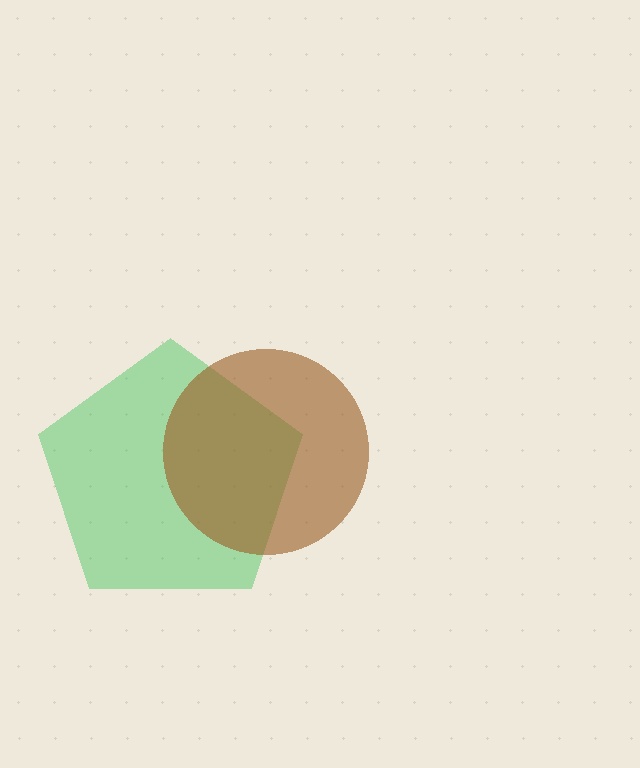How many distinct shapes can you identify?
There are 2 distinct shapes: a green pentagon, a brown circle.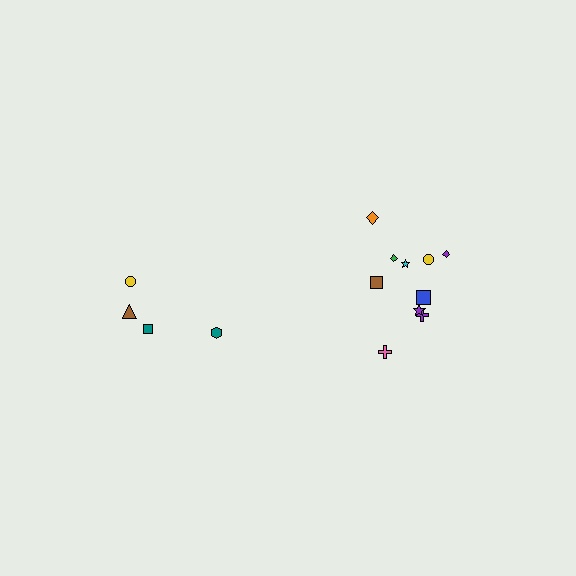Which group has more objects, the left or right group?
The right group.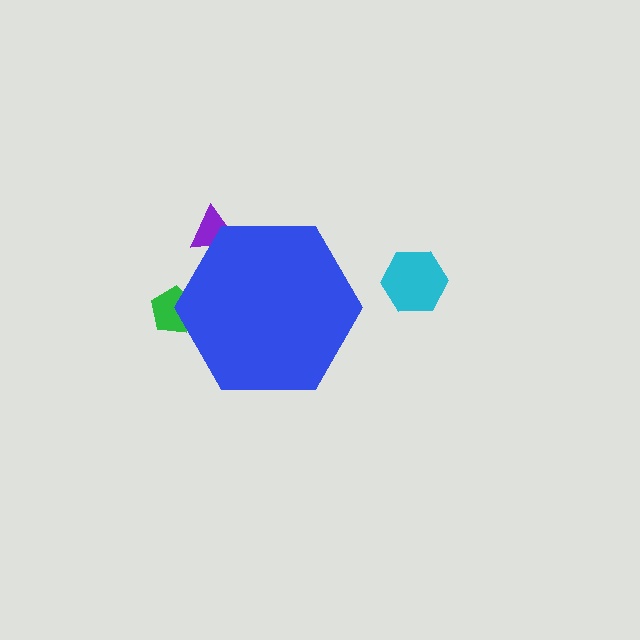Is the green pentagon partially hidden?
Yes, the green pentagon is partially hidden behind the blue hexagon.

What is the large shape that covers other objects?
A blue hexagon.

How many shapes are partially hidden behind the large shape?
2 shapes are partially hidden.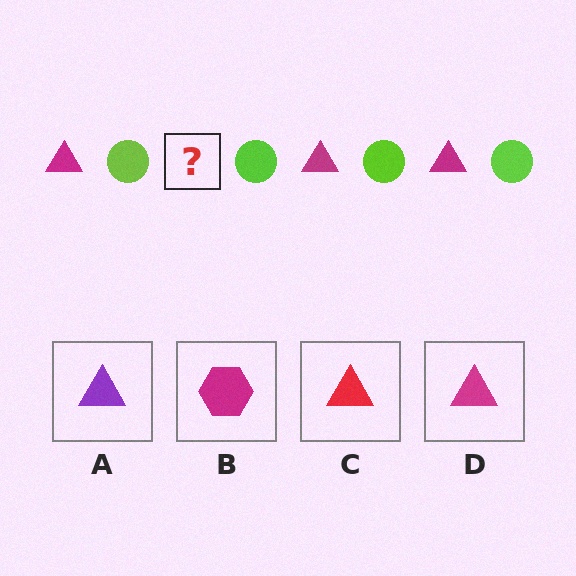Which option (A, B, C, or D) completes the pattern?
D.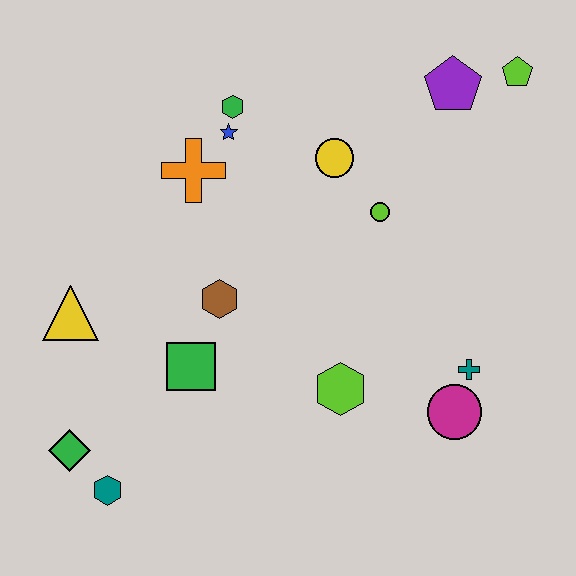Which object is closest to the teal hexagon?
The green diamond is closest to the teal hexagon.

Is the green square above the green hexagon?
No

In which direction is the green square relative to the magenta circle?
The green square is to the left of the magenta circle.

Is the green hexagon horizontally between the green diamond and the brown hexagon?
No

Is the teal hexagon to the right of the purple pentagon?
No